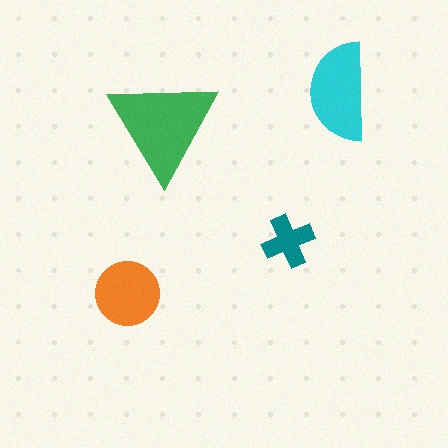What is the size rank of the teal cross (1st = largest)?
4th.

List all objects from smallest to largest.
The teal cross, the orange circle, the cyan semicircle, the green triangle.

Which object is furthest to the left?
The orange circle is leftmost.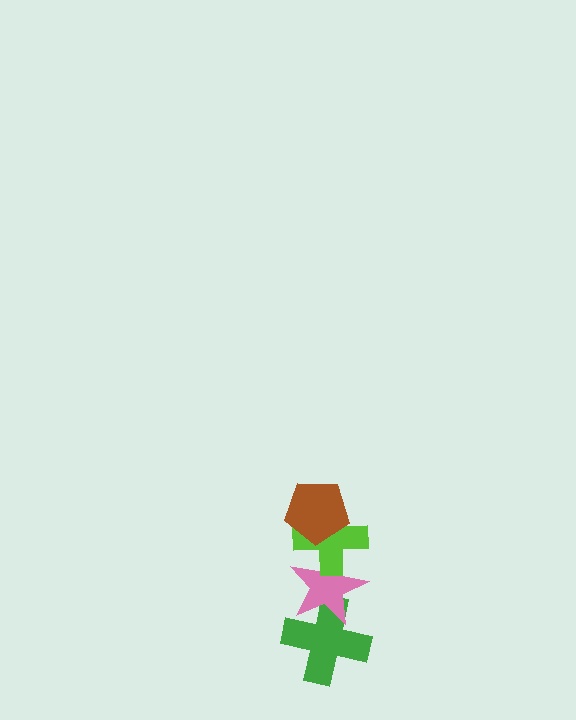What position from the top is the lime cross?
The lime cross is 2nd from the top.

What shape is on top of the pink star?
The lime cross is on top of the pink star.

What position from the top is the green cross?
The green cross is 4th from the top.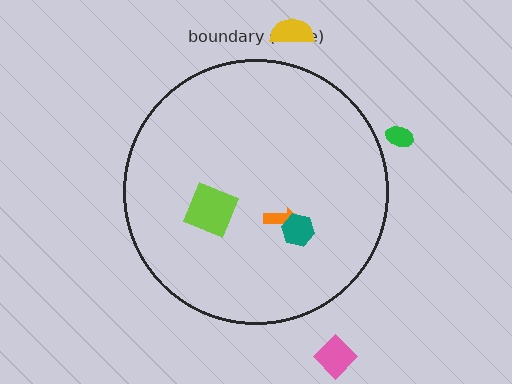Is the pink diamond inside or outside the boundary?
Outside.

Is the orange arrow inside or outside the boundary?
Inside.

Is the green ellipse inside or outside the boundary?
Outside.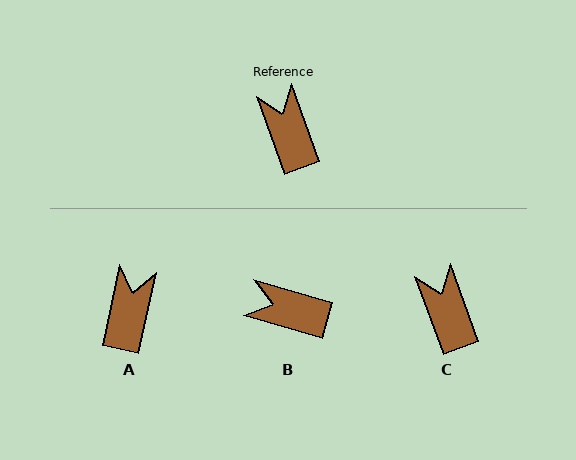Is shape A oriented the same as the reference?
No, it is off by about 32 degrees.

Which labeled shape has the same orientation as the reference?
C.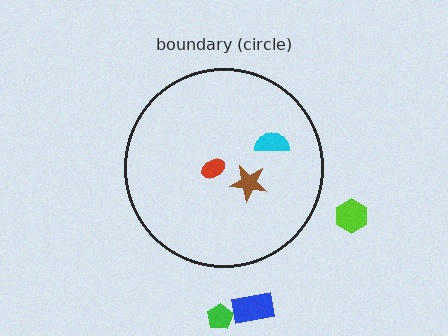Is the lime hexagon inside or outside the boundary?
Outside.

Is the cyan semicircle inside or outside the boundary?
Inside.